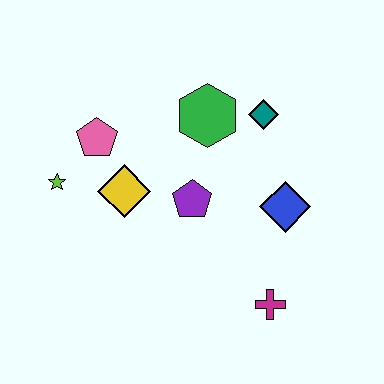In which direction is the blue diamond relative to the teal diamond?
The blue diamond is below the teal diamond.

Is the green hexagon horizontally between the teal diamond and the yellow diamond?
Yes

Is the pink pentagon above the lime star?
Yes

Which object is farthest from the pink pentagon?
The magenta cross is farthest from the pink pentagon.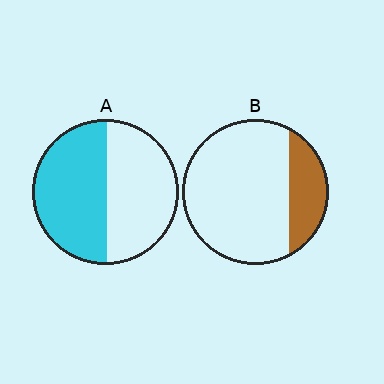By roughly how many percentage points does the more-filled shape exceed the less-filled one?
By roughly 30 percentage points (A over B).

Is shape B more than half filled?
No.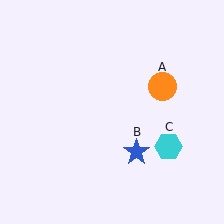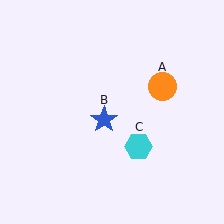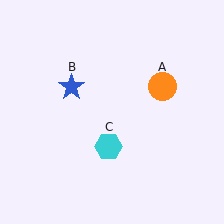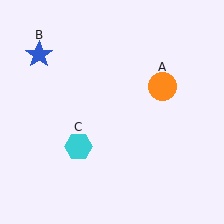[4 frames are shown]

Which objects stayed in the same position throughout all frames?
Orange circle (object A) remained stationary.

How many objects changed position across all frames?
2 objects changed position: blue star (object B), cyan hexagon (object C).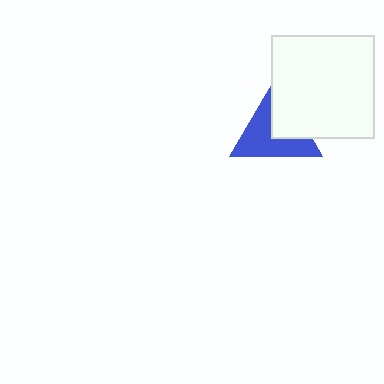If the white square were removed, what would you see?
You would see the complete blue triangle.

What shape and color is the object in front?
The object in front is a white square.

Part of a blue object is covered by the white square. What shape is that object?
It is a triangle.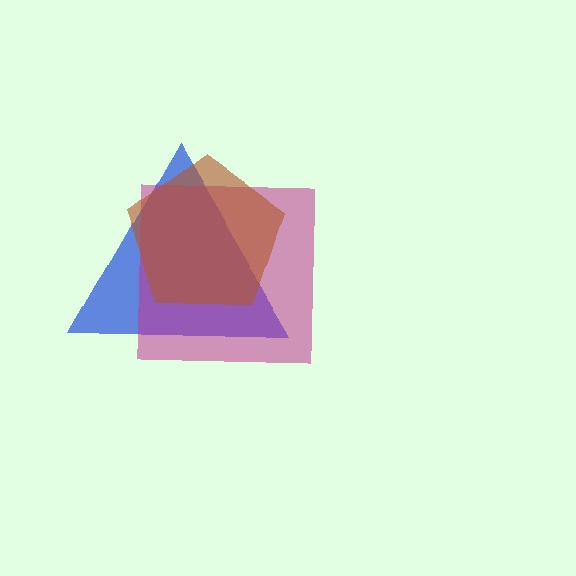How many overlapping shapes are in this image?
There are 3 overlapping shapes in the image.